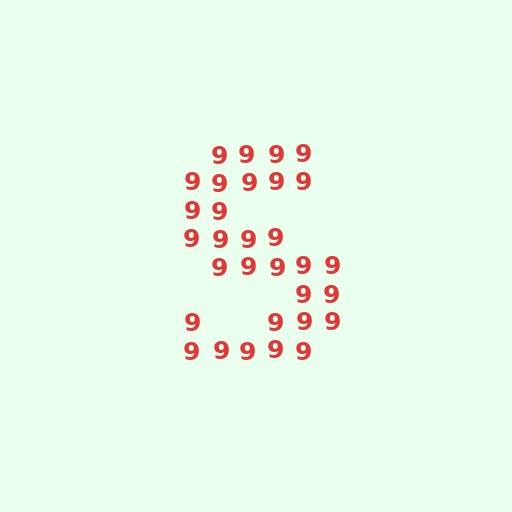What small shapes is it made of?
It is made of small digit 9's.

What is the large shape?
The large shape is the letter S.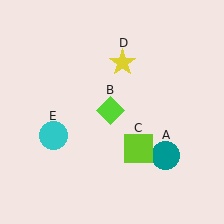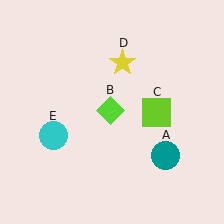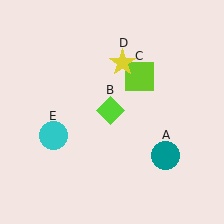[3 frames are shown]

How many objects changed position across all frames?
1 object changed position: lime square (object C).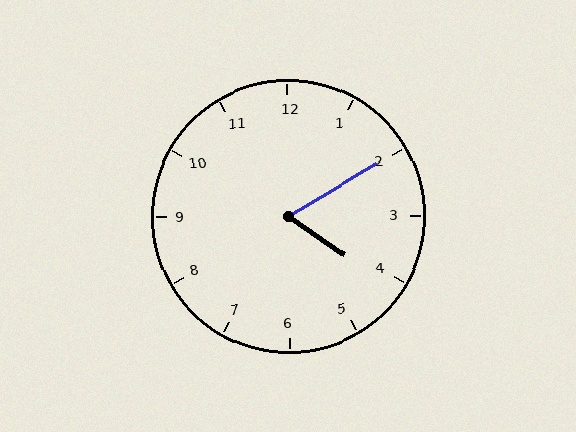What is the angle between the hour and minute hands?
Approximately 65 degrees.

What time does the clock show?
4:10.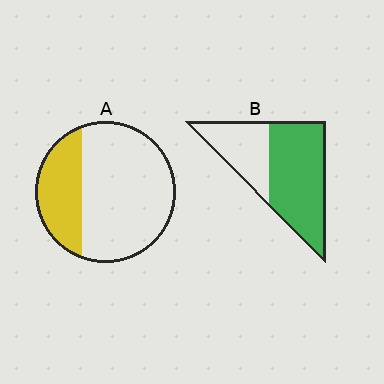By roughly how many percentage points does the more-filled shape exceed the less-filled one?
By roughly 35 percentage points (B over A).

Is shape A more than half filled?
No.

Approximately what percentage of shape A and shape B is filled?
A is approximately 30% and B is approximately 65%.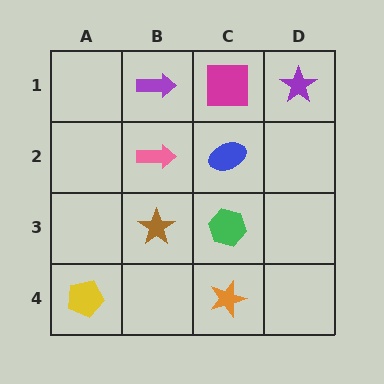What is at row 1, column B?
A purple arrow.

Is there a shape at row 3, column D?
No, that cell is empty.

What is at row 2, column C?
A blue ellipse.